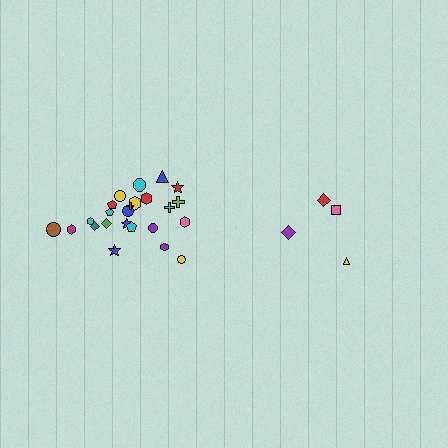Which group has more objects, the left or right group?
The left group.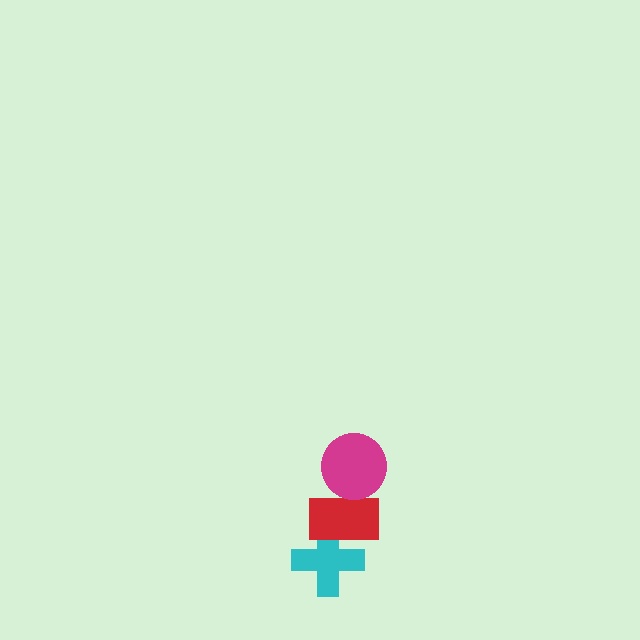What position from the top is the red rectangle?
The red rectangle is 2nd from the top.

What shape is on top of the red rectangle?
The magenta circle is on top of the red rectangle.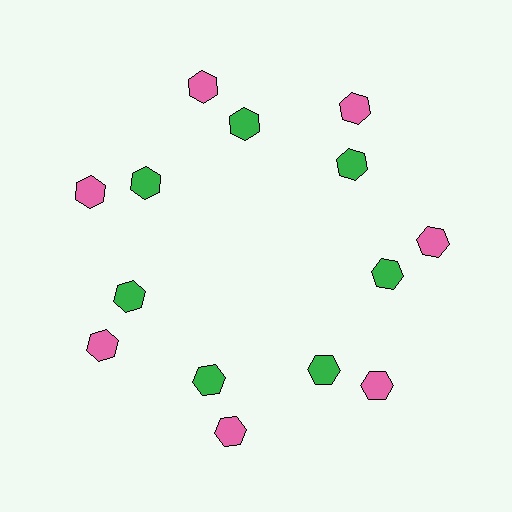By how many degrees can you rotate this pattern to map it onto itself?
The pattern maps onto itself every 51 degrees of rotation.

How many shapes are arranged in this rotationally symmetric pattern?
There are 14 shapes, arranged in 7 groups of 2.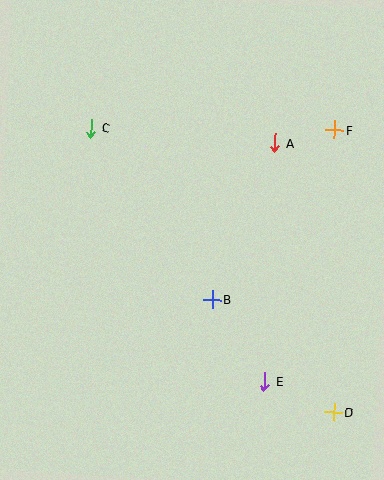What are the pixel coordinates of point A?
Point A is at (275, 143).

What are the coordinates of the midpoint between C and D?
The midpoint between C and D is at (212, 270).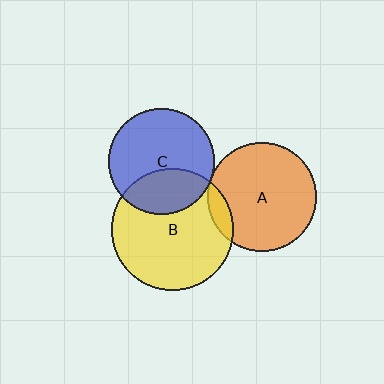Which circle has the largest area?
Circle B (yellow).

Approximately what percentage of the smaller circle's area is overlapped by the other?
Approximately 30%.